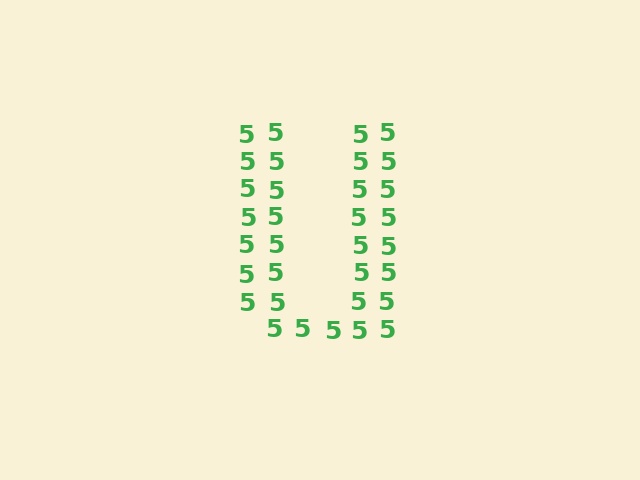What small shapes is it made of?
It is made of small digit 5's.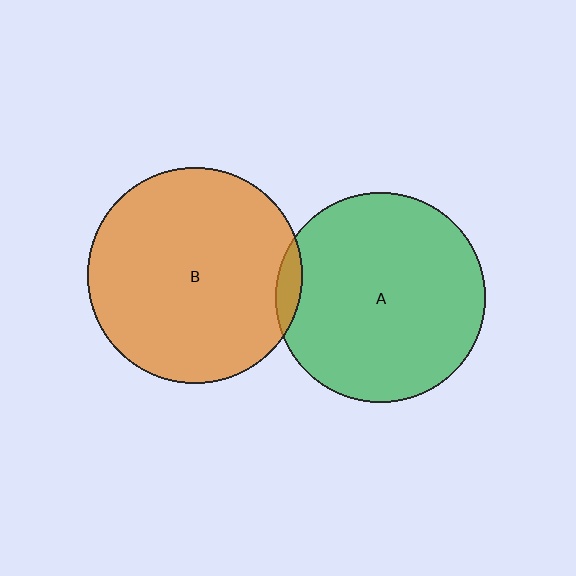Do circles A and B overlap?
Yes.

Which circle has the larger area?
Circle B (orange).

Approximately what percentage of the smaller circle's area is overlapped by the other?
Approximately 5%.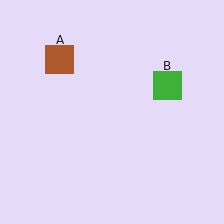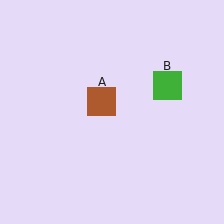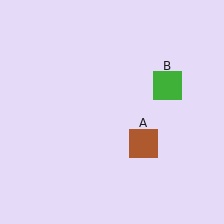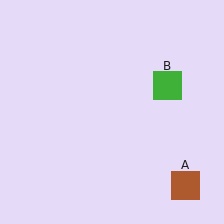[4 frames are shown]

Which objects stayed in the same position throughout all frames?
Green square (object B) remained stationary.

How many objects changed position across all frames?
1 object changed position: brown square (object A).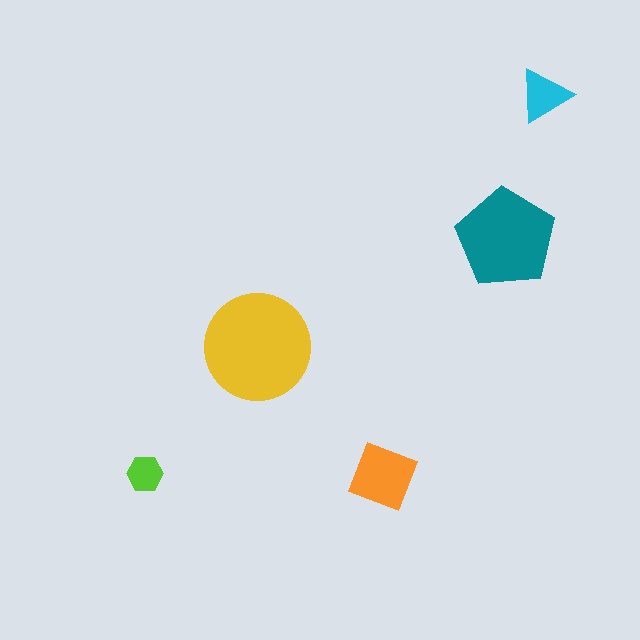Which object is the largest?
The yellow circle.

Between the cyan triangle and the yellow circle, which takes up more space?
The yellow circle.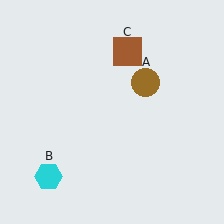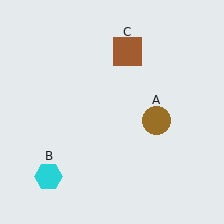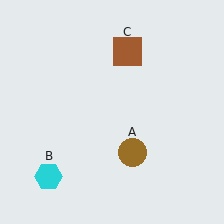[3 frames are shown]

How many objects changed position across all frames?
1 object changed position: brown circle (object A).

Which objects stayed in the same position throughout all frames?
Cyan hexagon (object B) and brown square (object C) remained stationary.